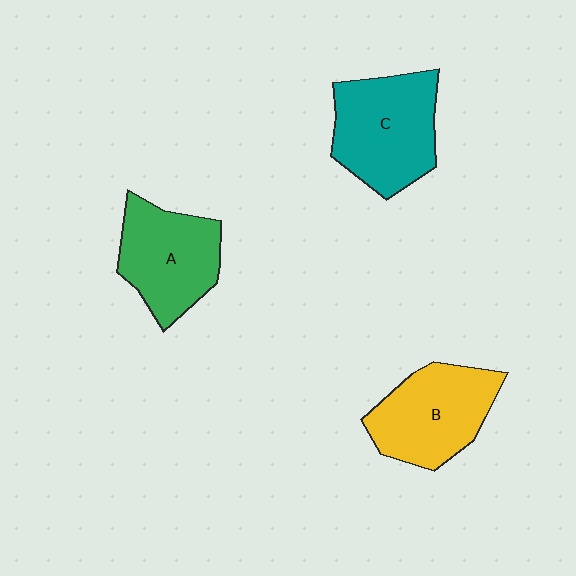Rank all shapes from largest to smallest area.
From largest to smallest: C (teal), B (yellow), A (green).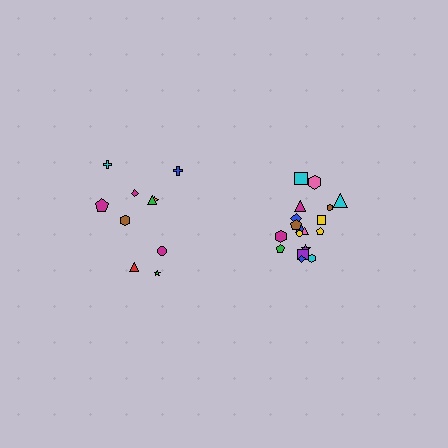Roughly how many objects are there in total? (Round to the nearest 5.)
Roughly 30 objects in total.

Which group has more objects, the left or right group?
The right group.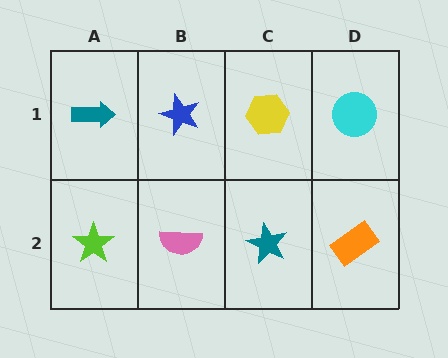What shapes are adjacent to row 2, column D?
A cyan circle (row 1, column D), a teal star (row 2, column C).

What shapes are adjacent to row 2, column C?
A yellow hexagon (row 1, column C), a pink semicircle (row 2, column B), an orange rectangle (row 2, column D).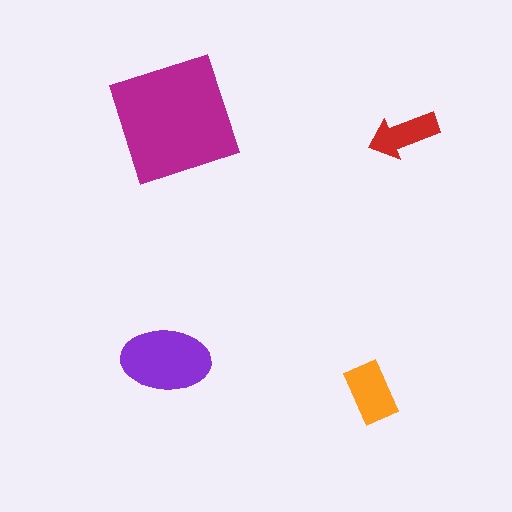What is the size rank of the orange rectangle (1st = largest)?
3rd.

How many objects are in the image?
There are 4 objects in the image.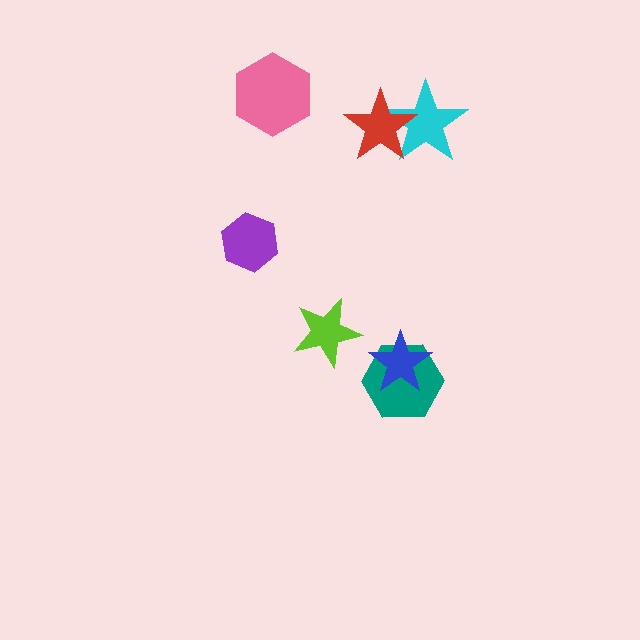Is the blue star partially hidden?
No, no other shape covers it.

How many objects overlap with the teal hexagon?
1 object overlaps with the teal hexagon.